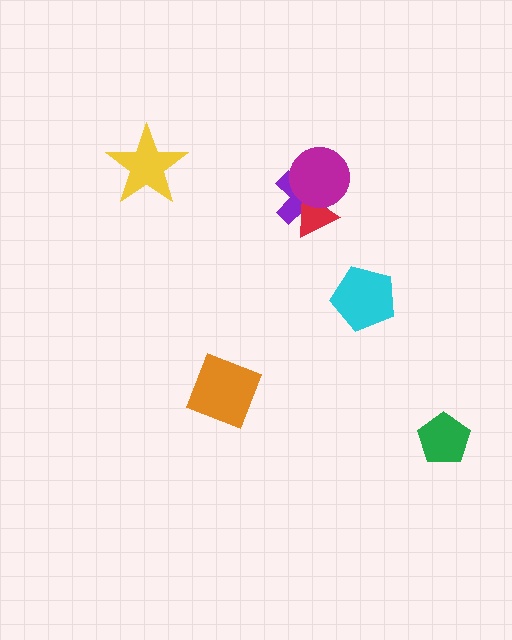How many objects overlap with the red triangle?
2 objects overlap with the red triangle.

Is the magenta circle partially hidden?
No, no other shape covers it.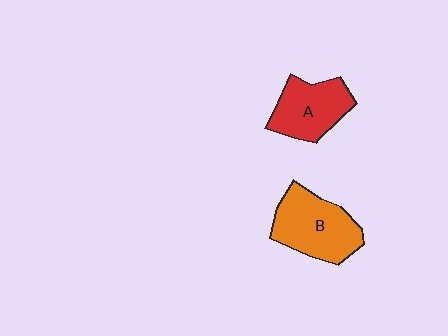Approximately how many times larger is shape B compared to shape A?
Approximately 1.2 times.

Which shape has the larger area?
Shape B (orange).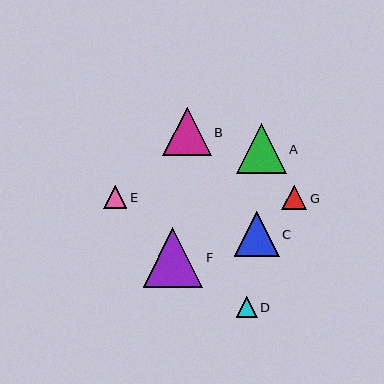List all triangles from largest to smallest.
From largest to smallest: F, A, B, C, G, E, D.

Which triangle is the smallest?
Triangle D is the smallest with a size of approximately 21 pixels.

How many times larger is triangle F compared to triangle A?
Triangle F is approximately 1.2 times the size of triangle A.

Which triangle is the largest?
Triangle F is the largest with a size of approximately 59 pixels.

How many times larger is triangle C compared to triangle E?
Triangle C is approximately 2.0 times the size of triangle E.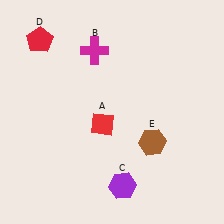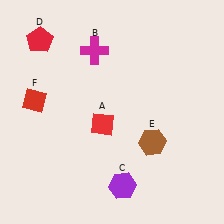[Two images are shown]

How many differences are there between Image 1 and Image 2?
There is 1 difference between the two images.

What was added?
A red diamond (F) was added in Image 2.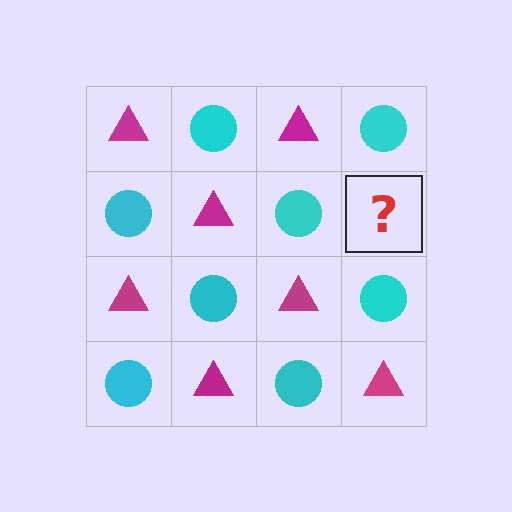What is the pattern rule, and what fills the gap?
The rule is that it alternates magenta triangle and cyan circle in a checkerboard pattern. The gap should be filled with a magenta triangle.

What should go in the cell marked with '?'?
The missing cell should contain a magenta triangle.